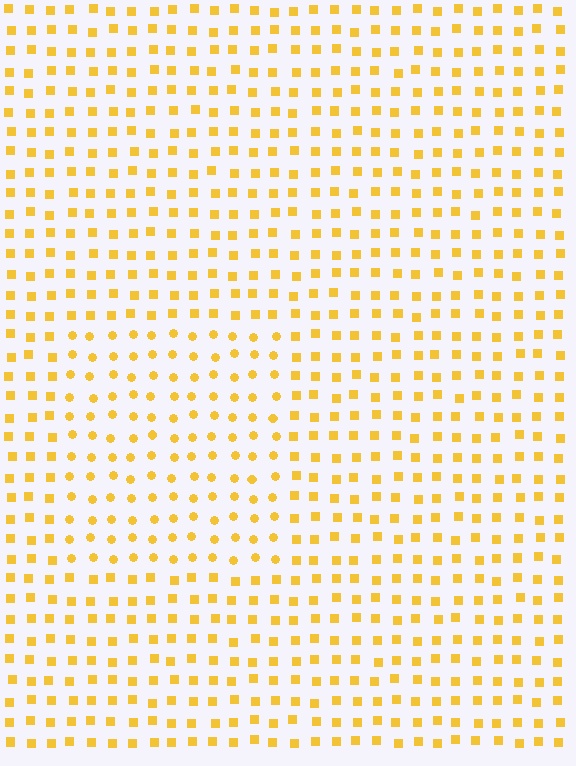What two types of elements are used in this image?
The image uses circles inside the rectangle region and squares outside it.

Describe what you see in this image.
The image is filled with small yellow elements arranged in a uniform grid. A rectangle-shaped region contains circles, while the surrounding area contains squares. The boundary is defined purely by the change in element shape.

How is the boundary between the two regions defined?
The boundary is defined by a change in element shape: circles inside vs. squares outside. All elements share the same color and spacing.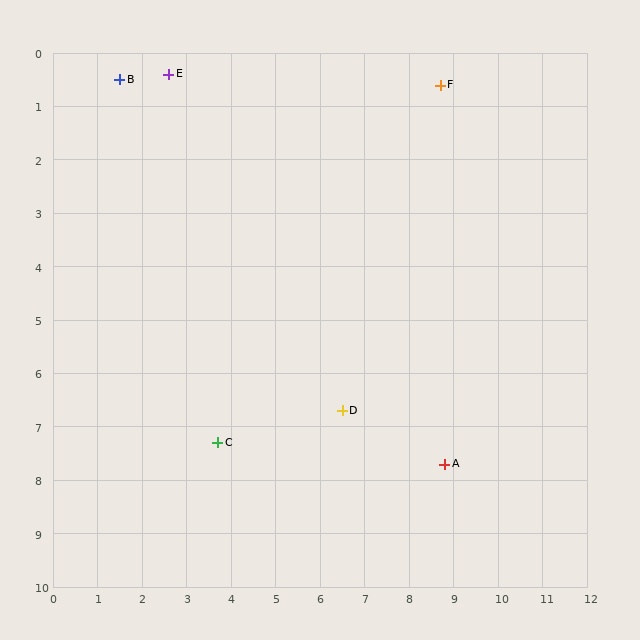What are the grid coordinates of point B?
Point B is at approximately (1.5, 0.5).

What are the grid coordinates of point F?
Point F is at approximately (8.7, 0.6).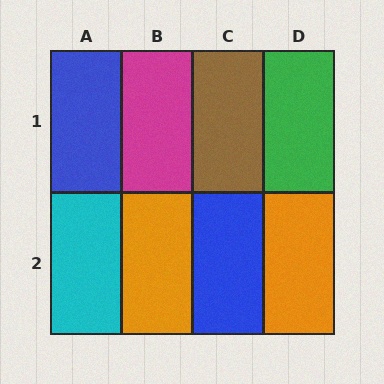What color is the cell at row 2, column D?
Orange.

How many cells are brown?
1 cell is brown.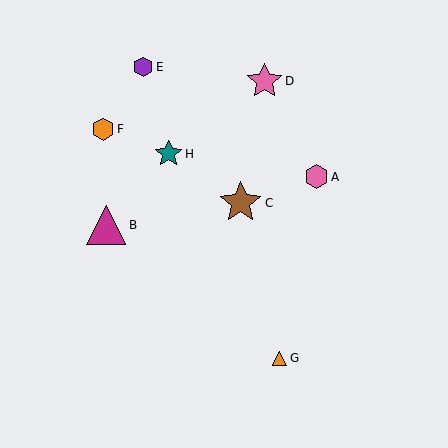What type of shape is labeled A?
Shape A is a pink hexagon.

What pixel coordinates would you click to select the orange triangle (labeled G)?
Click at (280, 358) to select the orange triangle G.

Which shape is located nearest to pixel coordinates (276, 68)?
The pink star (labeled D) at (264, 81) is nearest to that location.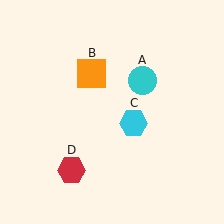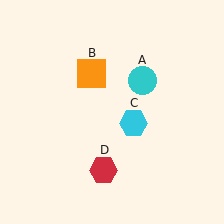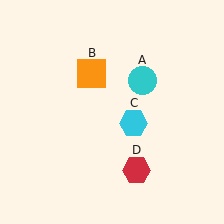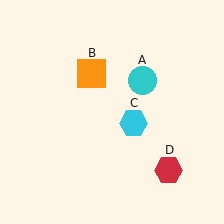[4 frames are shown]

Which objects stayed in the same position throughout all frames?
Cyan circle (object A) and orange square (object B) and cyan hexagon (object C) remained stationary.